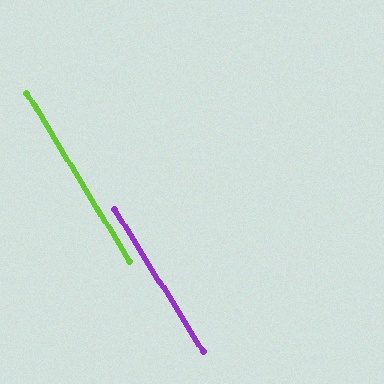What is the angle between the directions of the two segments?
Approximately 1 degree.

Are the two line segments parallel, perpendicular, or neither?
Parallel — their directions differ by only 0.6°.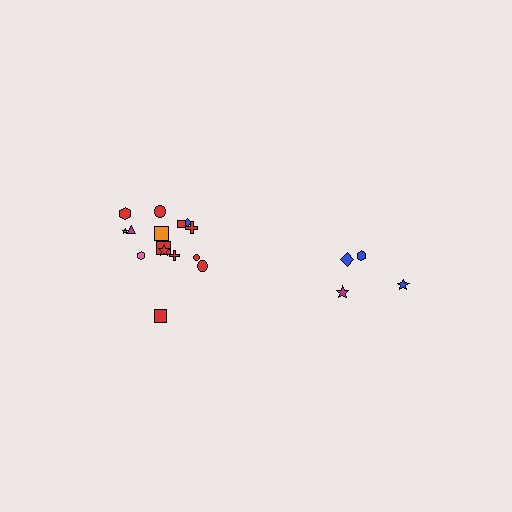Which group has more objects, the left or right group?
The left group.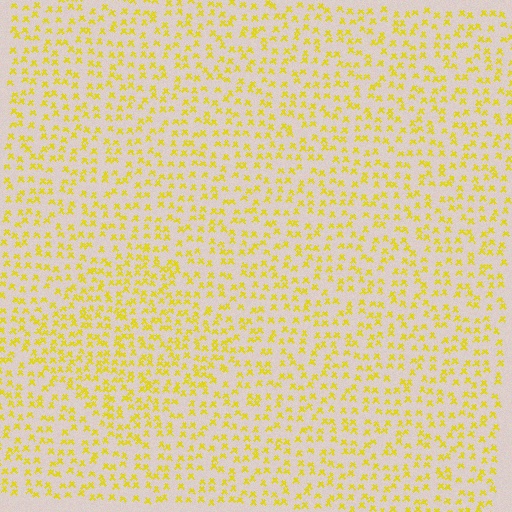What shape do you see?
I see a diamond.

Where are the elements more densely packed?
The elements are more densely packed inside the diamond boundary.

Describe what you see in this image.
The image contains small yellow elements arranged at two different densities. A diamond-shaped region is visible where the elements are more densely packed than the surrounding area.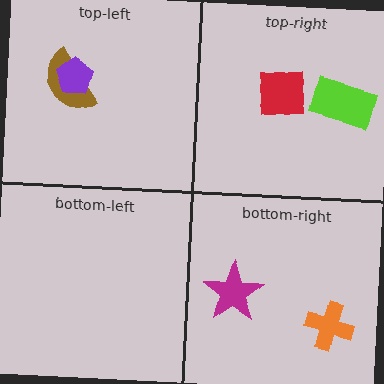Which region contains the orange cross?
The bottom-right region.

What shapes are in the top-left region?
The brown semicircle, the purple pentagon.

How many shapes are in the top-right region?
2.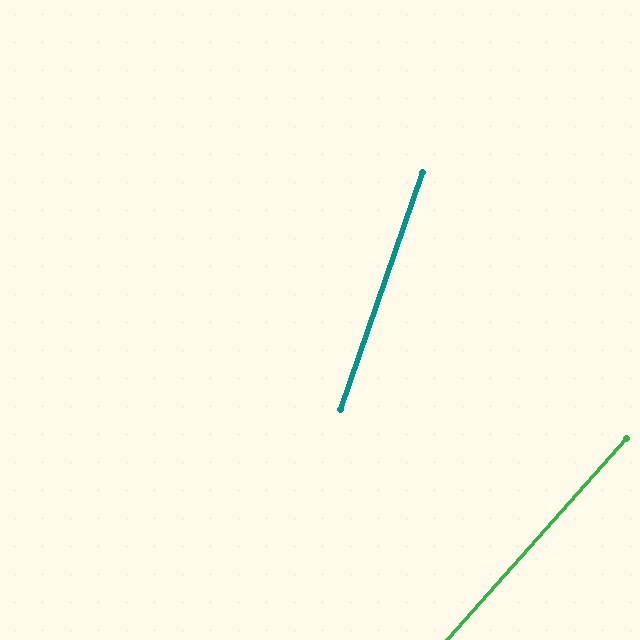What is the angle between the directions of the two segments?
Approximately 22 degrees.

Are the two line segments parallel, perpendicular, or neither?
Neither parallel nor perpendicular — they differ by about 22°.